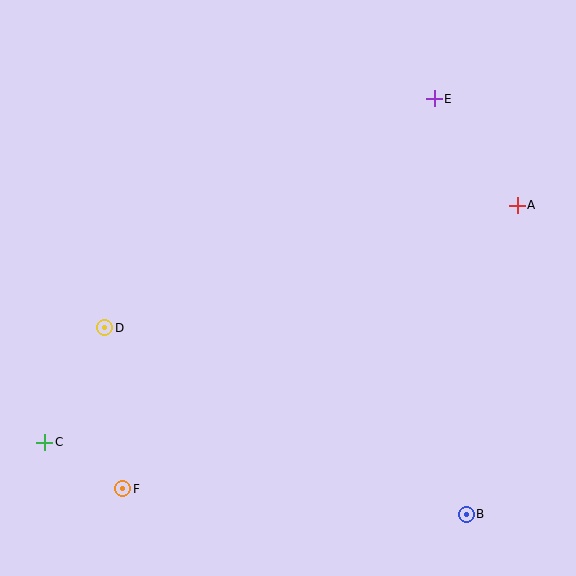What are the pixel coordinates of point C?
Point C is at (45, 442).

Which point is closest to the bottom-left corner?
Point C is closest to the bottom-left corner.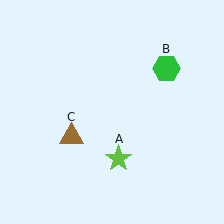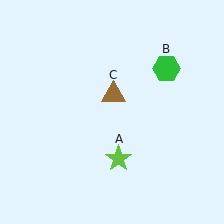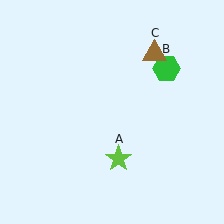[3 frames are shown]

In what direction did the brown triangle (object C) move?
The brown triangle (object C) moved up and to the right.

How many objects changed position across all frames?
1 object changed position: brown triangle (object C).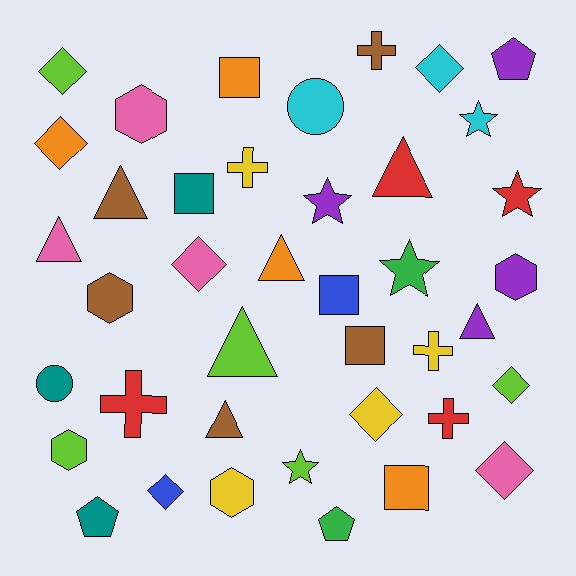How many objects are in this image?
There are 40 objects.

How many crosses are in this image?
There are 5 crosses.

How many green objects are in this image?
There are 2 green objects.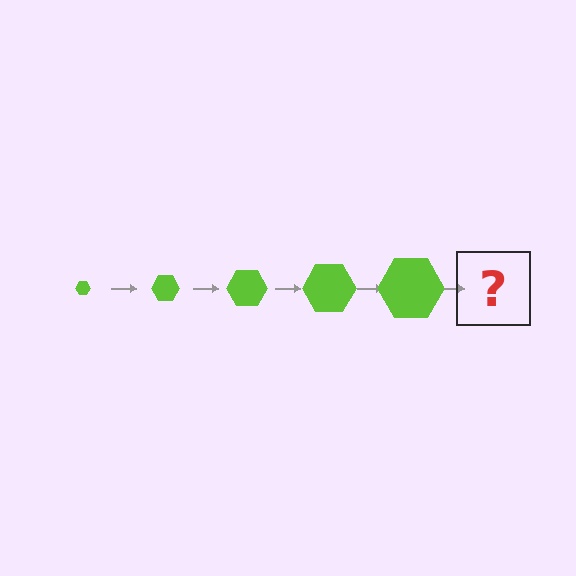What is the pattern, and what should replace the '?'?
The pattern is that the hexagon gets progressively larger each step. The '?' should be a lime hexagon, larger than the previous one.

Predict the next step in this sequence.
The next step is a lime hexagon, larger than the previous one.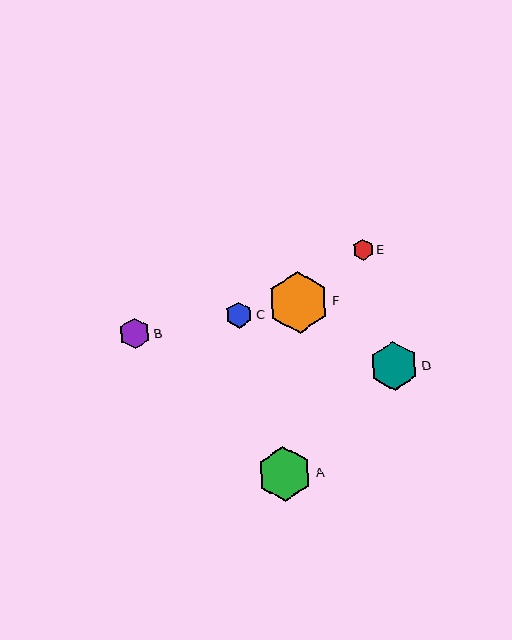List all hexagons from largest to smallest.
From largest to smallest: F, A, D, B, C, E.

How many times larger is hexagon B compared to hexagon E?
Hexagon B is approximately 1.5 times the size of hexagon E.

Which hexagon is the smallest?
Hexagon E is the smallest with a size of approximately 21 pixels.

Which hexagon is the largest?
Hexagon F is the largest with a size of approximately 61 pixels.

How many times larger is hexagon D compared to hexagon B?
Hexagon D is approximately 1.6 times the size of hexagon B.